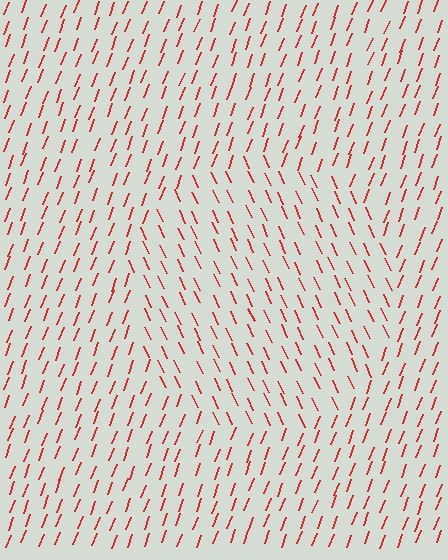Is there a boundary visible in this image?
Yes, there is a texture boundary formed by a change in line orientation.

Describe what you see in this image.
The image is filled with small red line segments. A circle region in the image has lines oriented differently from the surrounding lines, creating a visible texture boundary.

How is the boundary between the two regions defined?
The boundary is defined purely by a change in line orientation (approximately 45 degrees difference). All lines are the same color and thickness.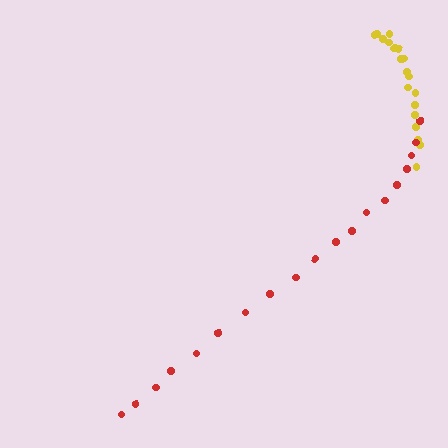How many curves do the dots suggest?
There are 2 distinct paths.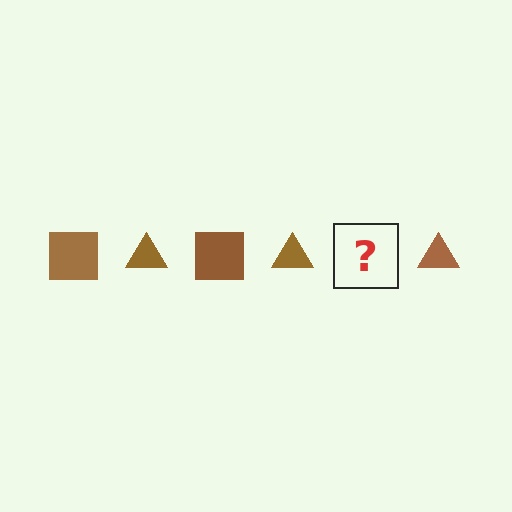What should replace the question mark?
The question mark should be replaced with a brown square.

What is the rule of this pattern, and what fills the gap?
The rule is that the pattern cycles through square, triangle shapes in brown. The gap should be filled with a brown square.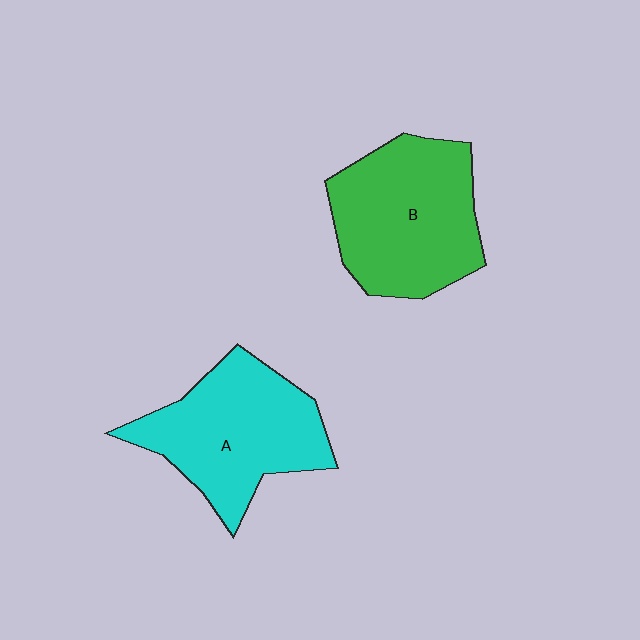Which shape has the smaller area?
Shape A (cyan).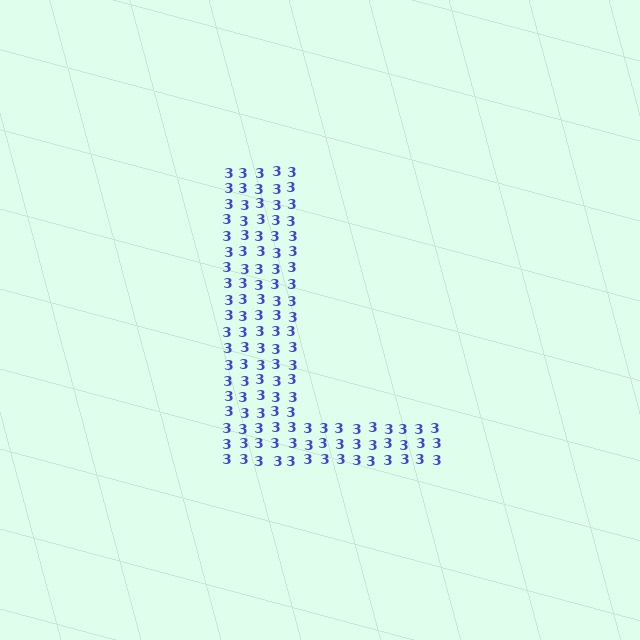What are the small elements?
The small elements are digit 3's.